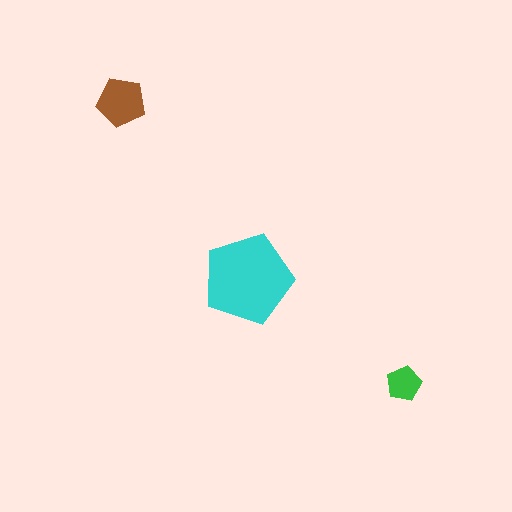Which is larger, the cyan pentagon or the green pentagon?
The cyan one.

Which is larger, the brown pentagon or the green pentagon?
The brown one.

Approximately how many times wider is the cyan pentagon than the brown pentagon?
About 2 times wider.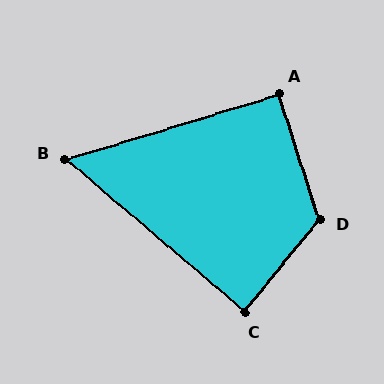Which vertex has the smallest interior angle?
B, at approximately 57 degrees.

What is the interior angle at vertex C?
Approximately 89 degrees (approximately right).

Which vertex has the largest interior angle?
D, at approximately 123 degrees.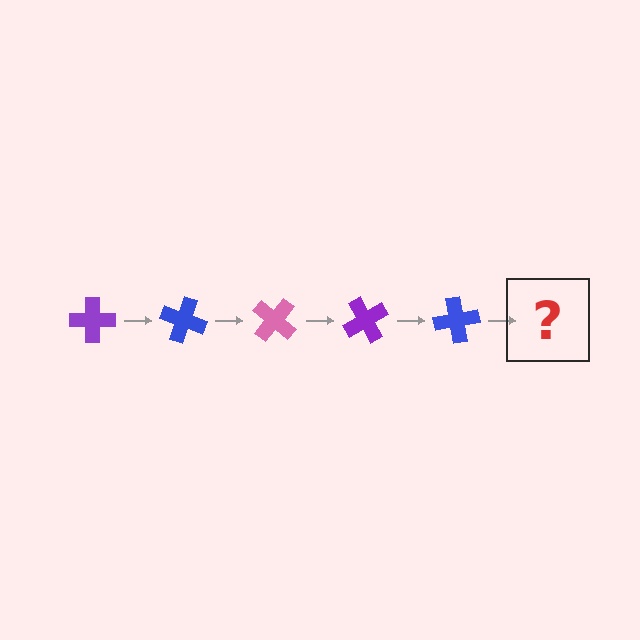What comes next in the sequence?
The next element should be a pink cross, rotated 100 degrees from the start.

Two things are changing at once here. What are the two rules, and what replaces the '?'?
The two rules are that it rotates 20 degrees each step and the color cycles through purple, blue, and pink. The '?' should be a pink cross, rotated 100 degrees from the start.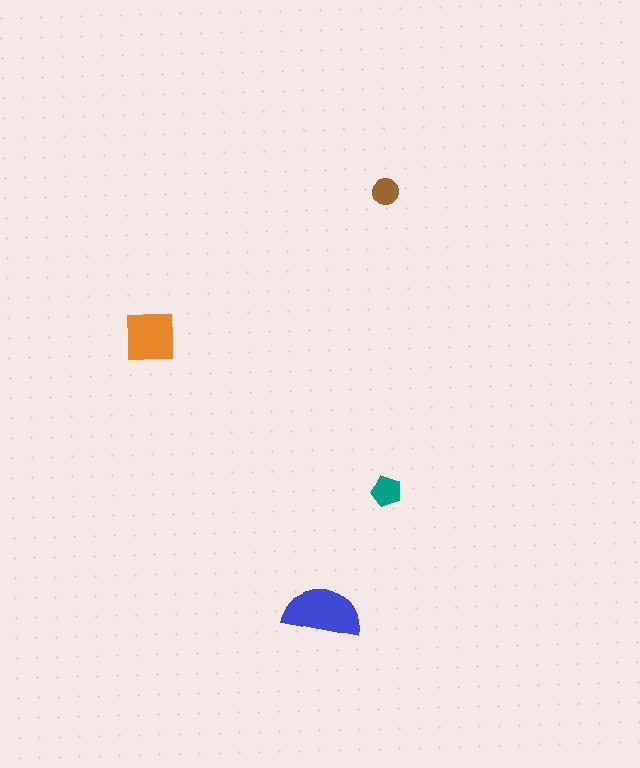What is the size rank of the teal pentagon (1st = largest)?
3rd.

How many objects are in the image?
There are 4 objects in the image.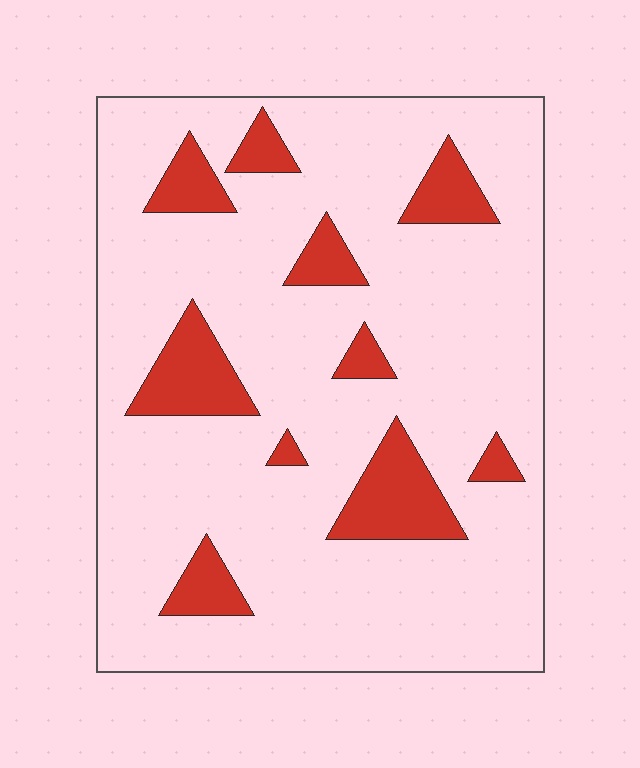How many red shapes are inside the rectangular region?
10.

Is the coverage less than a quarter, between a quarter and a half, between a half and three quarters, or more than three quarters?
Less than a quarter.